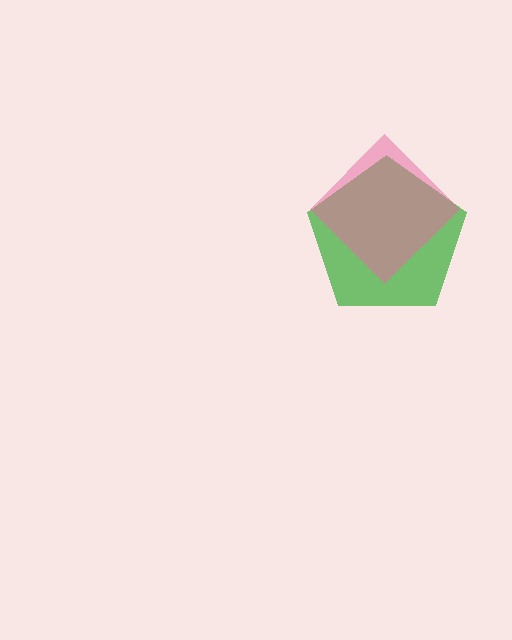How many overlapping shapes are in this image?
There are 2 overlapping shapes in the image.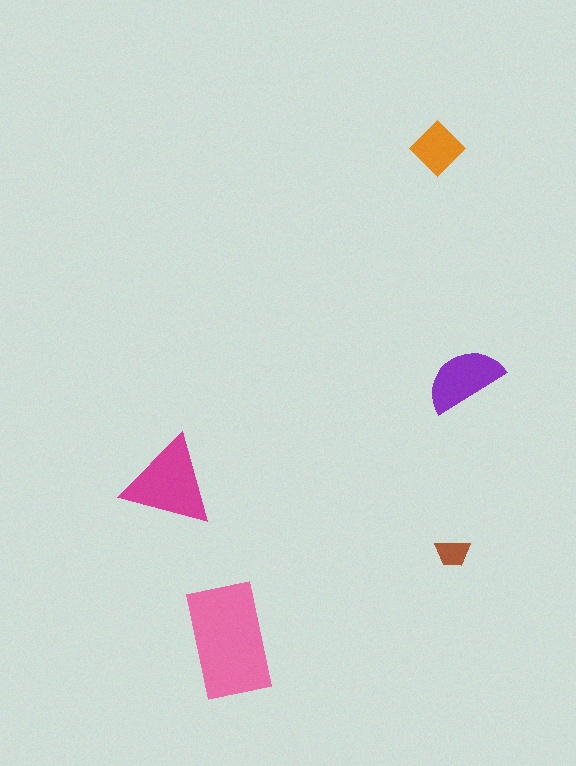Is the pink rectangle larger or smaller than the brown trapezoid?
Larger.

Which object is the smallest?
The brown trapezoid.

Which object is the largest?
The pink rectangle.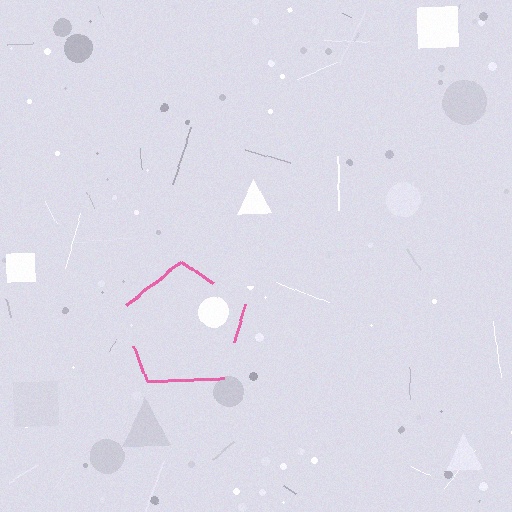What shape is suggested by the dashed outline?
The dashed outline suggests a pentagon.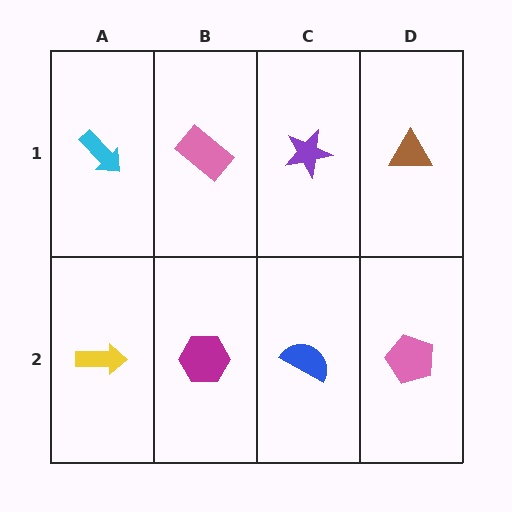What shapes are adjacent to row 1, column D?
A pink pentagon (row 2, column D), a purple star (row 1, column C).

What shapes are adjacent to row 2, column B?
A pink rectangle (row 1, column B), a yellow arrow (row 2, column A), a blue semicircle (row 2, column C).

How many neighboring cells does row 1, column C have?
3.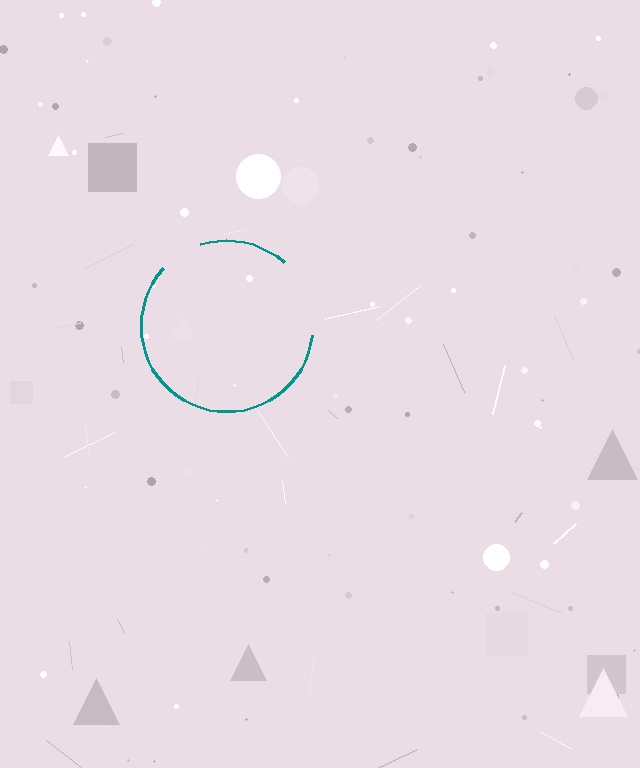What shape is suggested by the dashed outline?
The dashed outline suggests a circle.